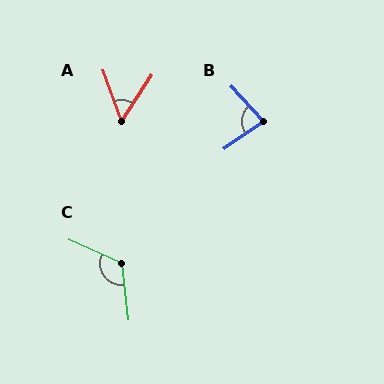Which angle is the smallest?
A, at approximately 53 degrees.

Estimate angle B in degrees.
Approximately 83 degrees.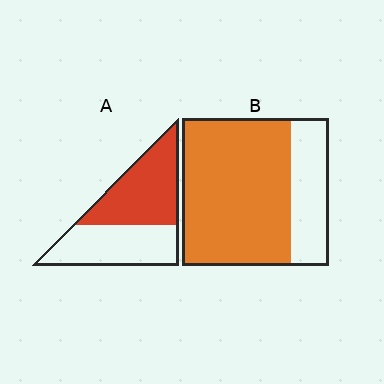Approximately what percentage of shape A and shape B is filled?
A is approximately 50% and B is approximately 75%.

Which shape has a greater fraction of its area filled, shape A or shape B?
Shape B.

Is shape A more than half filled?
Roughly half.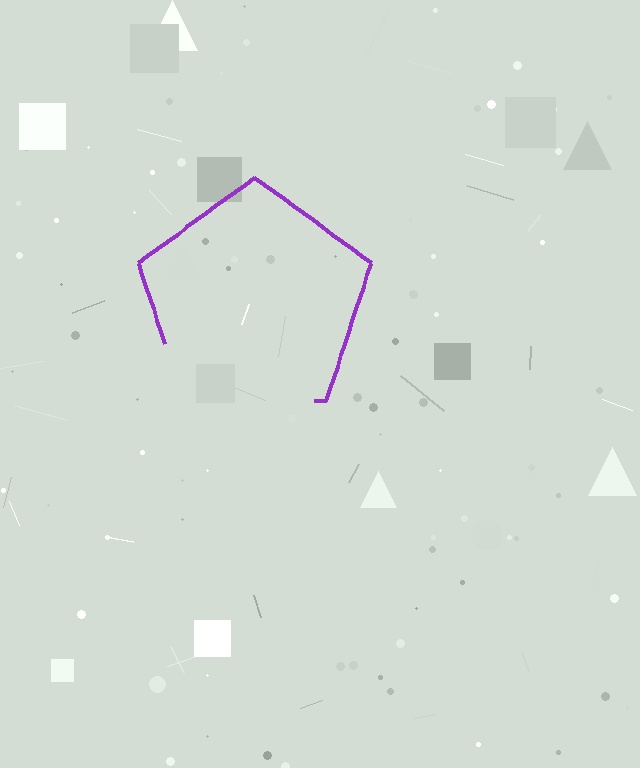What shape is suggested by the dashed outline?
The dashed outline suggests a pentagon.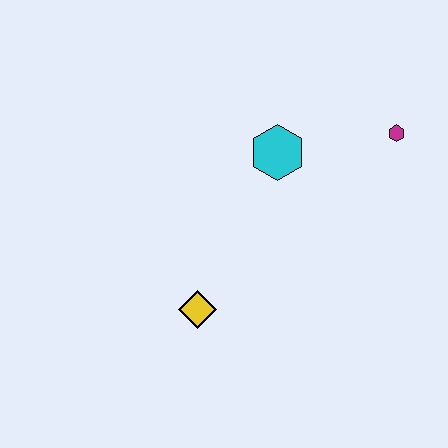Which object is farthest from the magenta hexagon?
The yellow diamond is farthest from the magenta hexagon.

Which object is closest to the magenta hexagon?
The cyan hexagon is closest to the magenta hexagon.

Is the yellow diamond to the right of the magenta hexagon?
No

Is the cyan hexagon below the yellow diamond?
No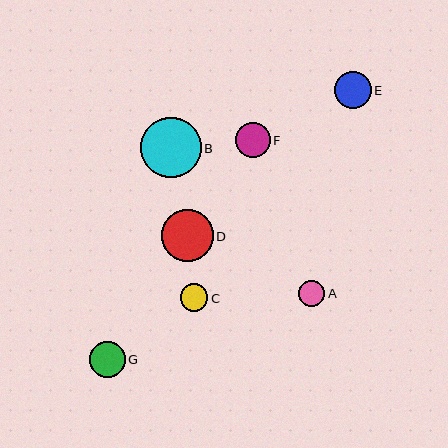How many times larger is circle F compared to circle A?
Circle F is approximately 1.3 times the size of circle A.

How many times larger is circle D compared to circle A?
Circle D is approximately 2.0 times the size of circle A.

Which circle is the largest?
Circle B is the largest with a size of approximately 60 pixels.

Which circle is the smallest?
Circle A is the smallest with a size of approximately 26 pixels.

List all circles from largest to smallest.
From largest to smallest: B, D, E, G, F, C, A.